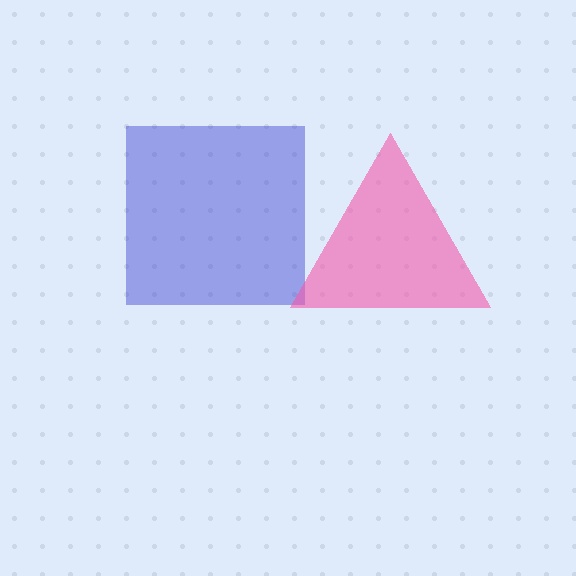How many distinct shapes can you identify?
There are 2 distinct shapes: a blue square, a pink triangle.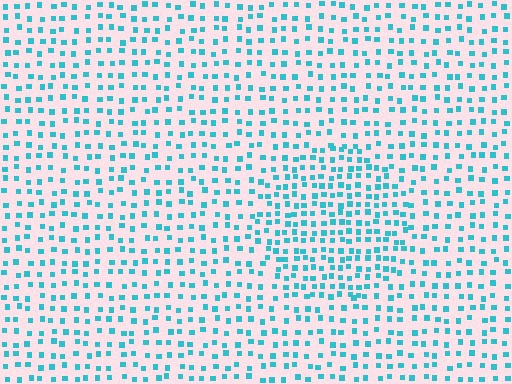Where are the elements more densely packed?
The elements are more densely packed inside the circle boundary.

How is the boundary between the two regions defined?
The boundary is defined by a change in element density (approximately 1.6x ratio). All elements are the same color, size, and shape.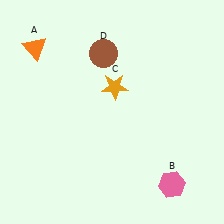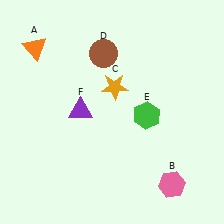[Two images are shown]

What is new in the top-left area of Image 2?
A purple triangle (F) was added in the top-left area of Image 2.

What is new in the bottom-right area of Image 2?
A green hexagon (E) was added in the bottom-right area of Image 2.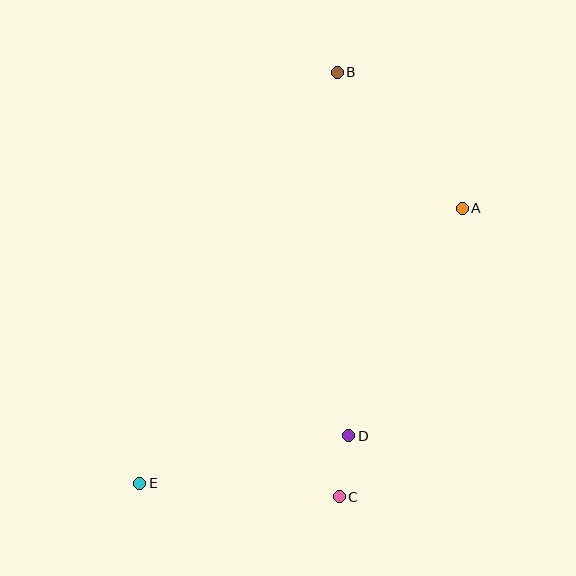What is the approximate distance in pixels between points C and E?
The distance between C and E is approximately 200 pixels.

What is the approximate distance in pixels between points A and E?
The distance between A and E is approximately 424 pixels.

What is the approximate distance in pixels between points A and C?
The distance between A and C is approximately 314 pixels.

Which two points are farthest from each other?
Points B and E are farthest from each other.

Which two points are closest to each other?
Points C and D are closest to each other.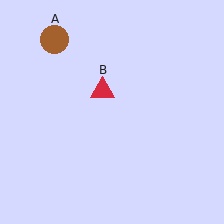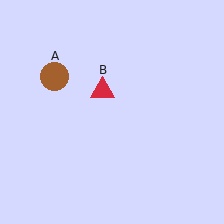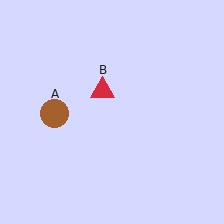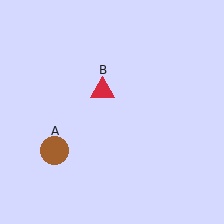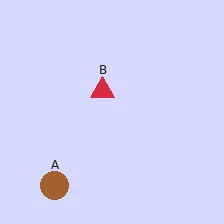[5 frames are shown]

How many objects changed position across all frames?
1 object changed position: brown circle (object A).